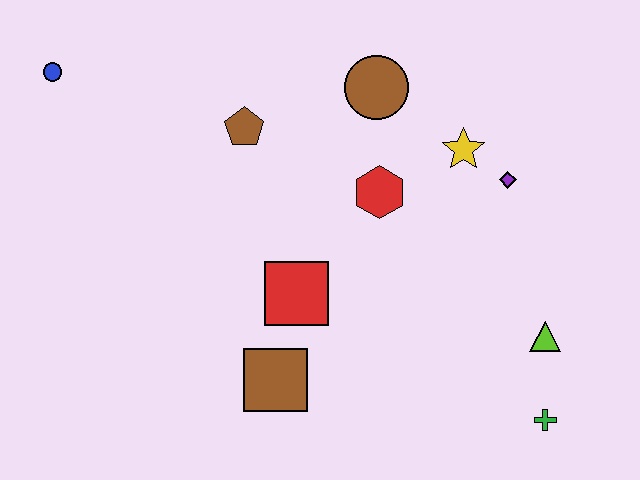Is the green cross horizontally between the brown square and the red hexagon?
No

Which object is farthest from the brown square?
The blue circle is farthest from the brown square.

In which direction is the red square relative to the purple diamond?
The red square is to the left of the purple diamond.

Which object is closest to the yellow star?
The purple diamond is closest to the yellow star.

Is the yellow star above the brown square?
Yes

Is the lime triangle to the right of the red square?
Yes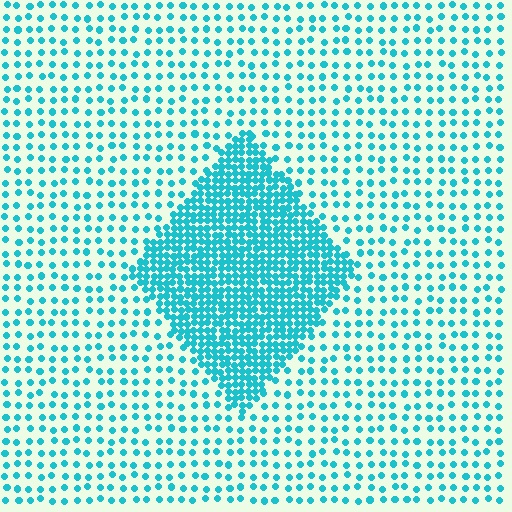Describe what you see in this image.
The image contains small cyan elements arranged at two different densities. A diamond-shaped region is visible where the elements are more densely packed than the surrounding area.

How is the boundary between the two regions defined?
The boundary is defined by a change in element density (approximately 3.0x ratio). All elements are the same color, size, and shape.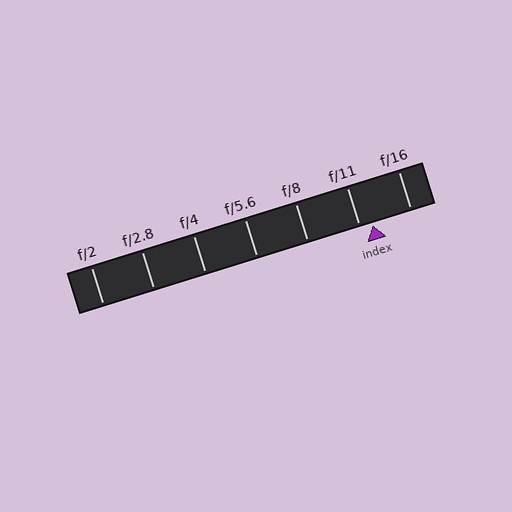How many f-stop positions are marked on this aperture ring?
There are 7 f-stop positions marked.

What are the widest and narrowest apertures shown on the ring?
The widest aperture shown is f/2 and the narrowest is f/16.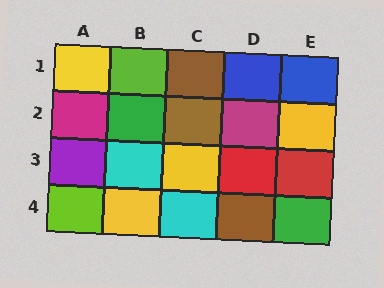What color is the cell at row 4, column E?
Green.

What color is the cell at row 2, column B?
Green.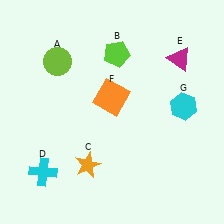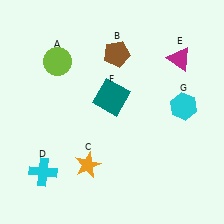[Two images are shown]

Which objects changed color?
B changed from lime to brown. F changed from orange to teal.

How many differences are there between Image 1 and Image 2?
There are 2 differences between the two images.